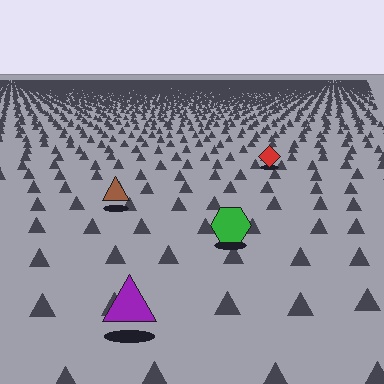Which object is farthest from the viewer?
The red diamond is farthest from the viewer. It appears smaller and the ground texture around it is denser.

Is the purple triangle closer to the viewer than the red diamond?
Yes. The purple triangle is closer — you can tell from the texture gradient: the ground texture is coarser near it.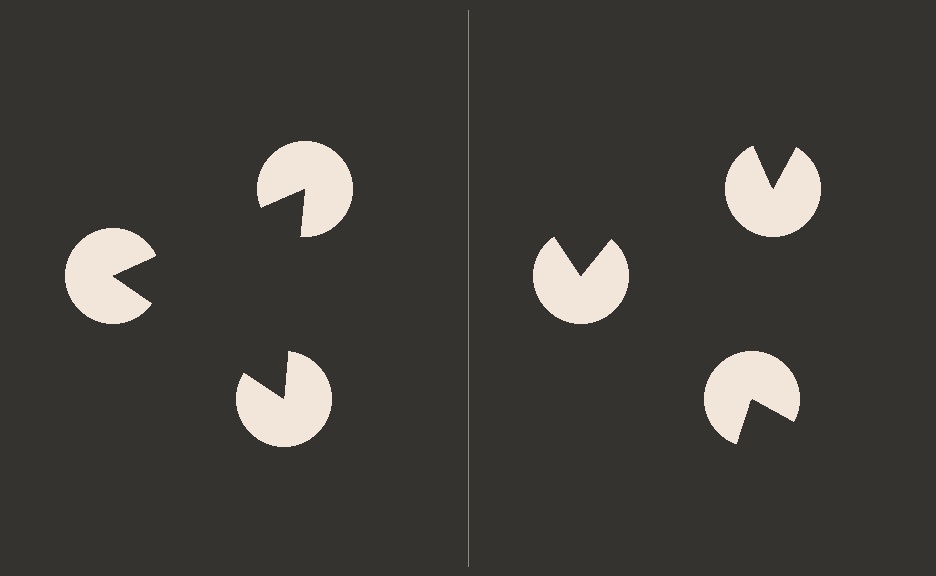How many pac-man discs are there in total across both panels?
6 — 3 on each side.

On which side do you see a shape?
An illusory triangle appears on the left side. On the right side the wedge cuts are rotated, so no coherent shape forms.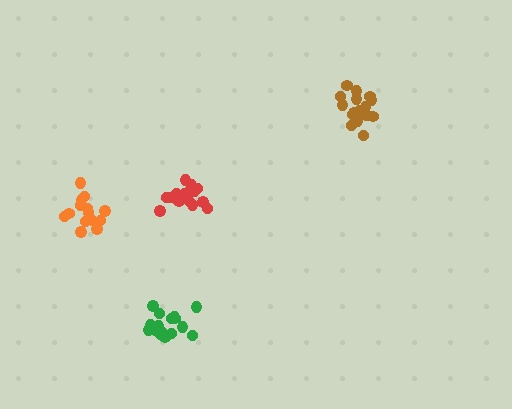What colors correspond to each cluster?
The clusters are colored: orange, brown, red, green.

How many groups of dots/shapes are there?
There are 4 groups.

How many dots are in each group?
Group 1: 14 dots, Group 2: 16 dots, Group 3: 16 dots, Group 4: 16 dots (62 total).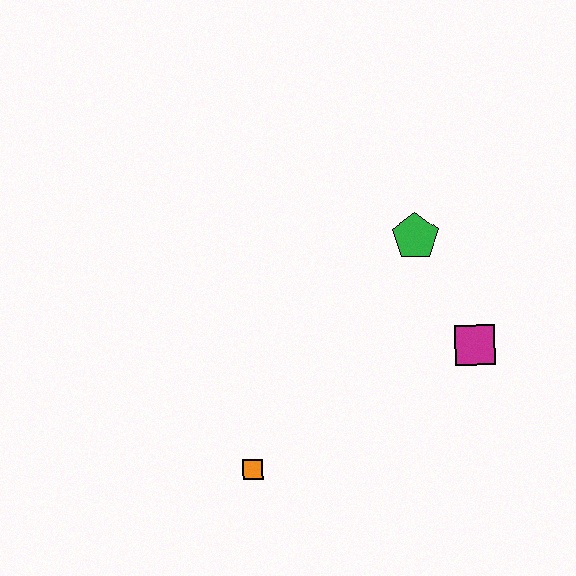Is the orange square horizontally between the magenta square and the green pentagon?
No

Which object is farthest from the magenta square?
The orange square is farthest from the magenta square.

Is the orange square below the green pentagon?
Yes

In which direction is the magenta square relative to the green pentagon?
The magenta square is below the green pentagon.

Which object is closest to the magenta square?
The green pentagon is closest to the magenta square.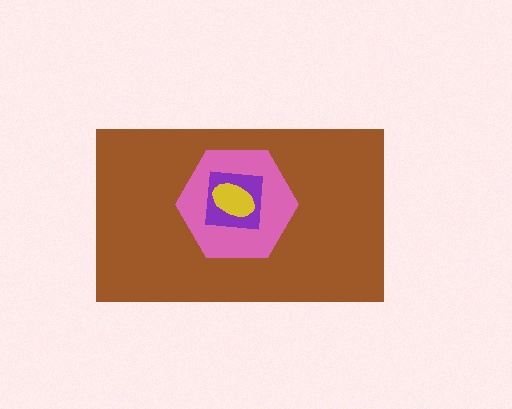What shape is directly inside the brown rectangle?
The pink hexagon.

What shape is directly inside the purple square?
The yellow ellipse.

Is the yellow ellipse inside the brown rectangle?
Yes.